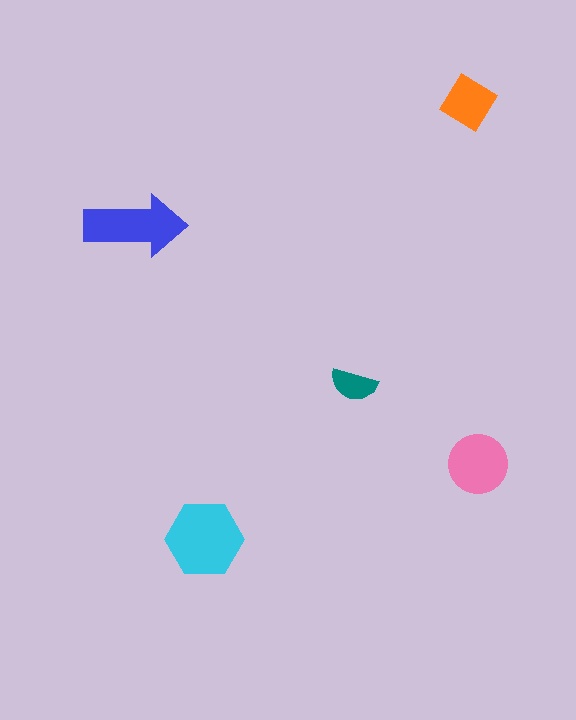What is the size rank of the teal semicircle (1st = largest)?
5th.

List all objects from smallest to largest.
The teal semicircle, the orange diamond, the pink circle, the blue arrow, the cyan hexagon.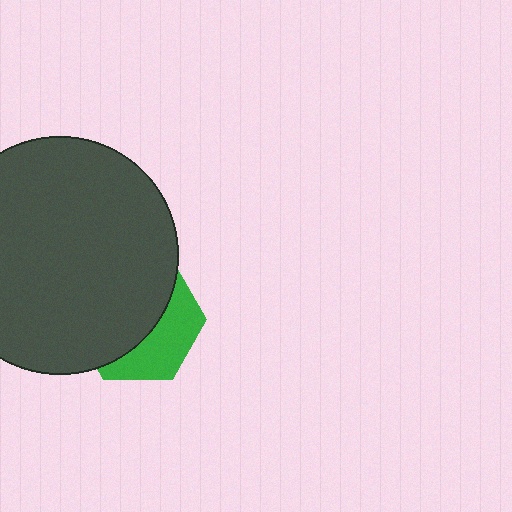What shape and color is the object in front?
The object in front is a dark gray circle.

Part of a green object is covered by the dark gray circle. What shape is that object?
It is a hexagon.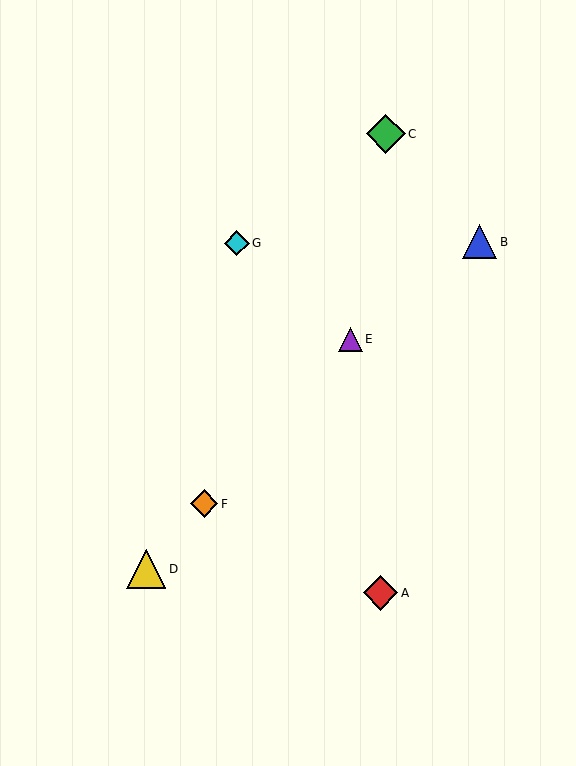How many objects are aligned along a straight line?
3 objects (D, E, F) are aligned along a straight line.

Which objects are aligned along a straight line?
Objects D, E, F are aligned along a straight line.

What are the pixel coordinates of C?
Object C is at (386, 134).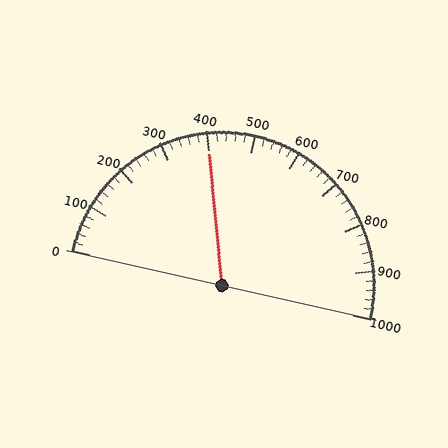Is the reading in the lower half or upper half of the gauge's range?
The reading is in the lower half of the range (0 to 1000).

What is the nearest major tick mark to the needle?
The nearest major tick mark is 400.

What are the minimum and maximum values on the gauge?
The gauge ranges from 0 to 1000.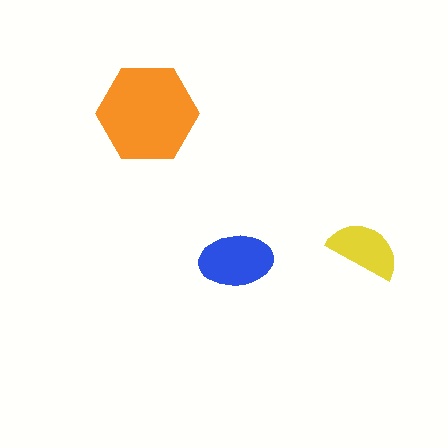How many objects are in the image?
There are 3 objects in the image.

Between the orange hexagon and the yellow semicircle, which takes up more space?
The orange hexagon.